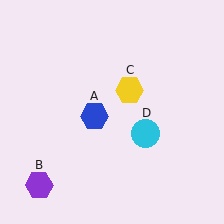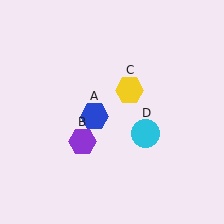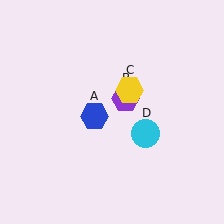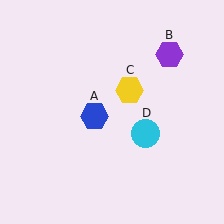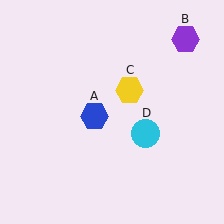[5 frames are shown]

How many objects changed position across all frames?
1 object changed position: purple hexagon (object B).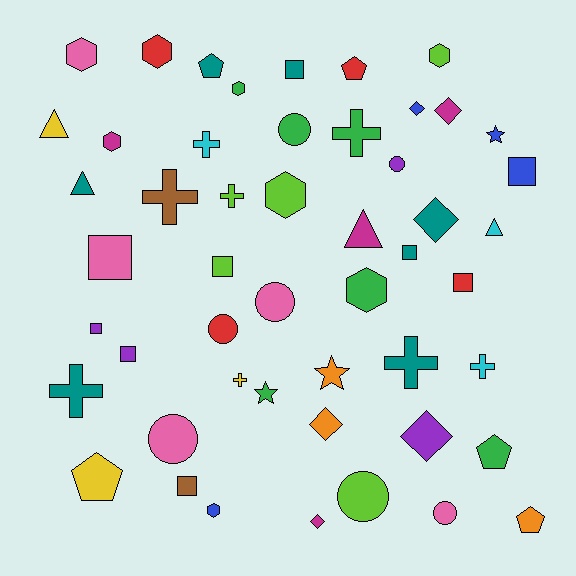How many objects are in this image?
There are 50 objects.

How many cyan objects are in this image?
There are 3 cyan objects.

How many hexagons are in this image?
There are 8 hexagons.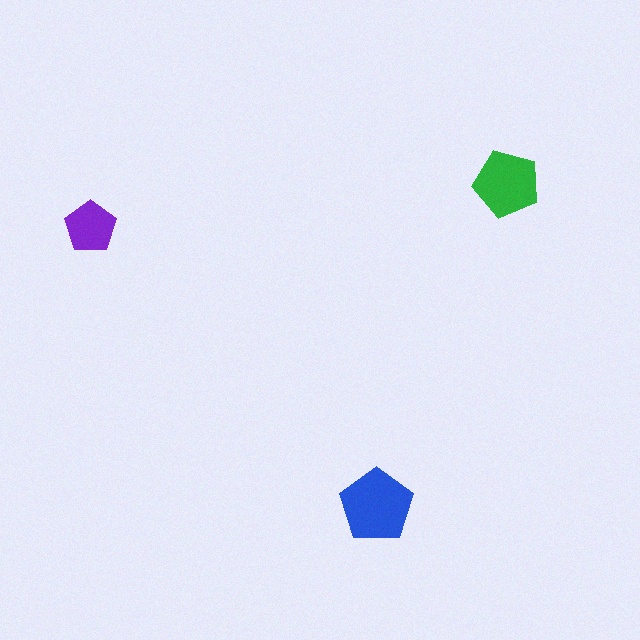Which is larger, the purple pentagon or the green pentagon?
The green one.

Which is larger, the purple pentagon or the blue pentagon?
The blue one.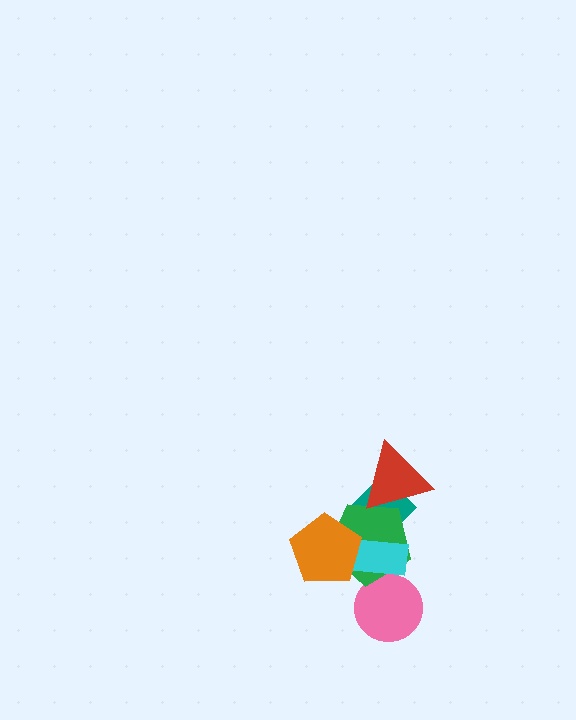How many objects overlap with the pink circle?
2 objects overlap with the pink circle.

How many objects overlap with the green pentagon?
5 objects overlap with the green pentagon.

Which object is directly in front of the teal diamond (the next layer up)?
The green pentagon is directly in front of the teal diamond.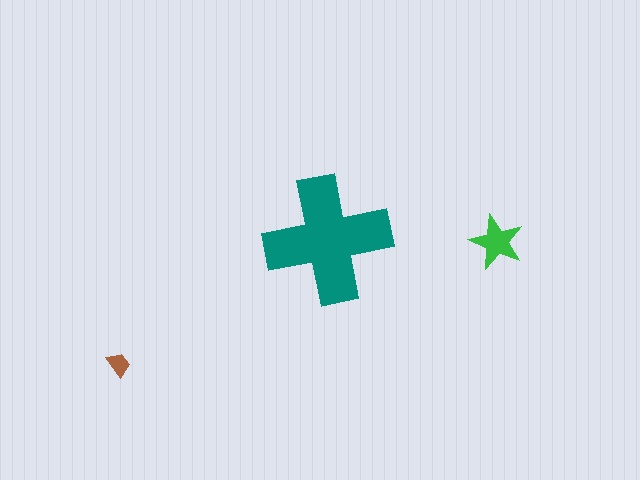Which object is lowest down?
The brown trapezoid is bottommost.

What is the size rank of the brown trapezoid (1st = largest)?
3rd.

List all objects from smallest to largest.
The brown trapezoid, the green star, the teal cross.